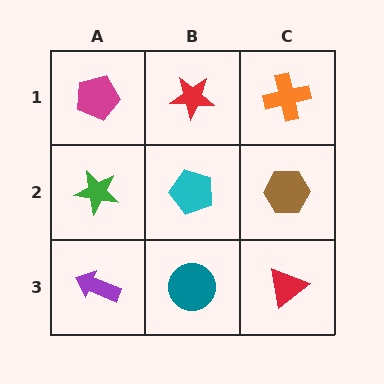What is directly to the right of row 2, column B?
A brown hexagon.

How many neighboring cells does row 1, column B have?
3.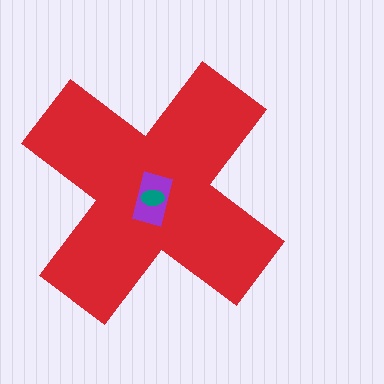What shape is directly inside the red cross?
The purple rectangle.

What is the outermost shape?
The red cross.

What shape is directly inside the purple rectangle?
The teal ellipse.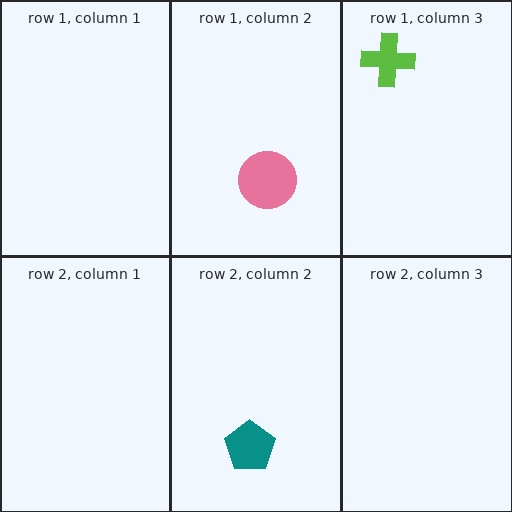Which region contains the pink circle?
The row 1, column 2 region.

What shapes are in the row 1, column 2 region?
The pink circle.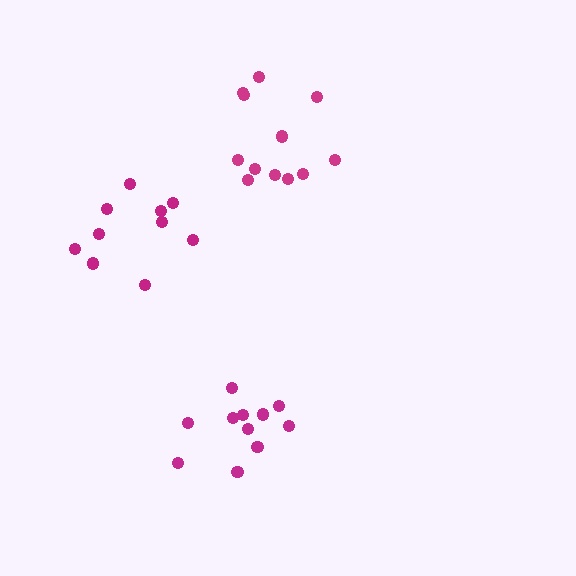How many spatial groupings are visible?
There are 3 spatial groupings.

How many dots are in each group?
Group 1: 12 dots, Group 2: 10 dots, Group 3: 12 dots (34 total).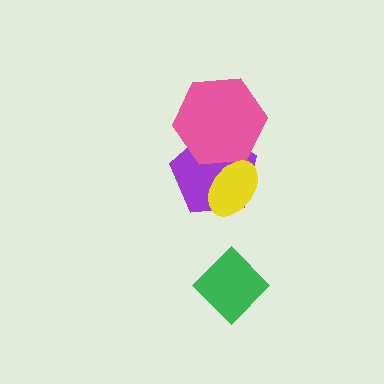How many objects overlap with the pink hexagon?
2 objects overlap with the pink hexagon.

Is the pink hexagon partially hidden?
Yes, it is partially covered by another shape.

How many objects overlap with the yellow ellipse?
2 objects overlap with the yellow ellipse.